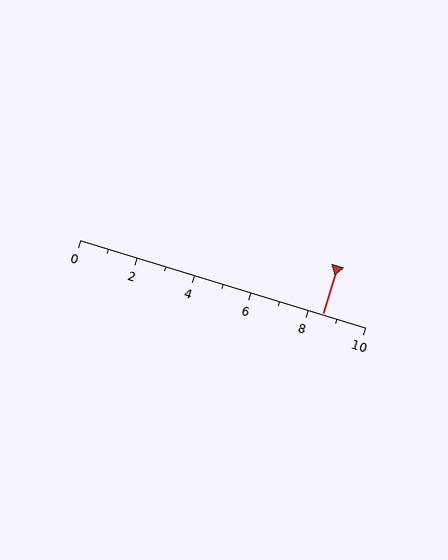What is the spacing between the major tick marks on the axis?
The major ticks are spaced 2 apart.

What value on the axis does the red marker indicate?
The marker indicates approximately 8.5.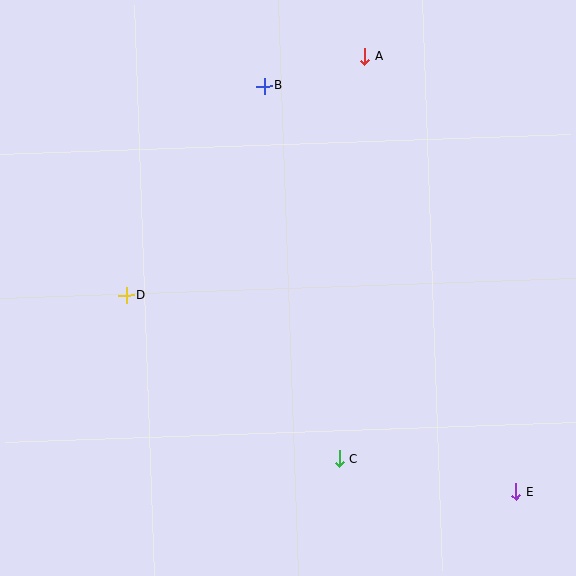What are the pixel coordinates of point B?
Point B is at (264, 86).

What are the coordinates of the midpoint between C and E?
The midpoint between C and E is at (428, 476).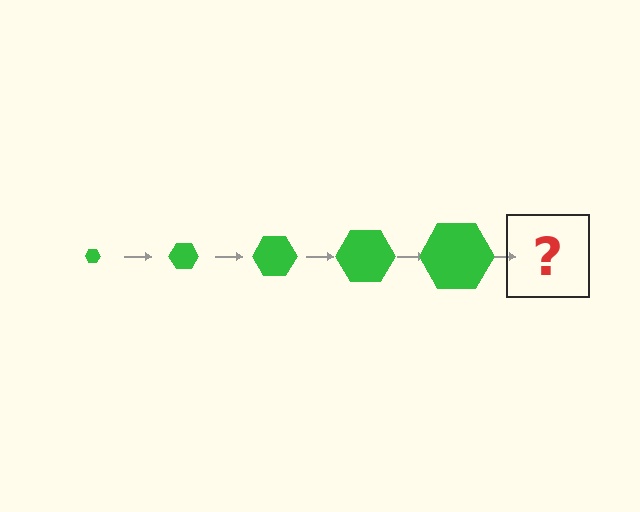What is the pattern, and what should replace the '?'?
The pattern is that the hexagon gets progressively larger each step. The '?' should be a green hexagon, larger than the previous one.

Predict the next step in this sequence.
The next step is a green hexagon, larger than the previous one.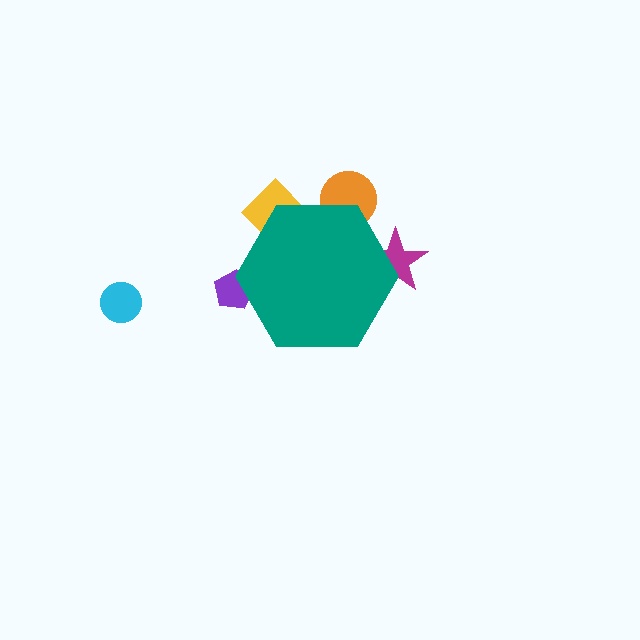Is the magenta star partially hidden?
Yes, the magenta star is partially hidden behind the teal hexagon.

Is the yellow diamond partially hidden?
Yes, the yellow diamond is partially hidden behind the teal hexagon.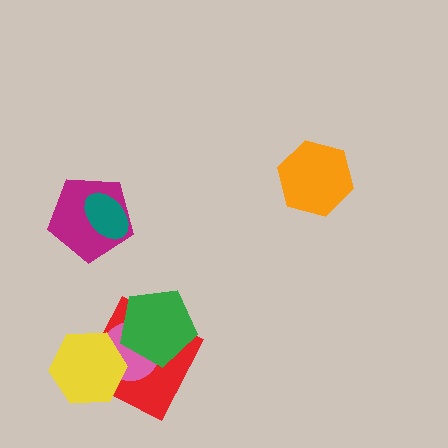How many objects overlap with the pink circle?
3 objects overlap with the pink circle.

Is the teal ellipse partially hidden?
No, no other shape covers it.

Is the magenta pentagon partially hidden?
Yes, it is partially covered by another shape.